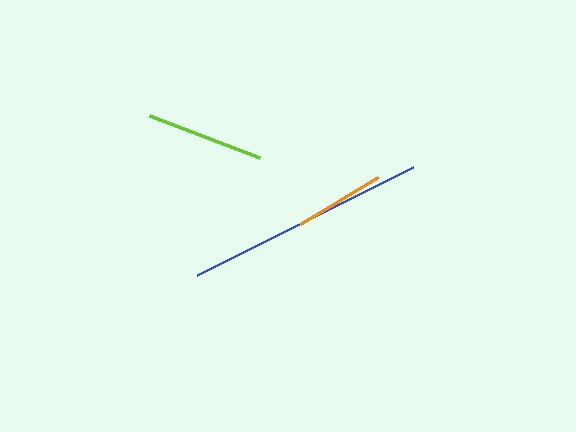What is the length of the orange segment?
The orange segment is approximately 91 pixels long.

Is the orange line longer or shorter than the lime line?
The lime line is longer than the orange line.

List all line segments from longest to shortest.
From longest to shortest: blue, lime, orange.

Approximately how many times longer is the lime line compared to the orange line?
The lime line is approximately 1.3 times the length of the orange line.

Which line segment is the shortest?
The orange line is the shortest at approximately 91 pixels.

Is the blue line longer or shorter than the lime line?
The blue line is longer than the lime line.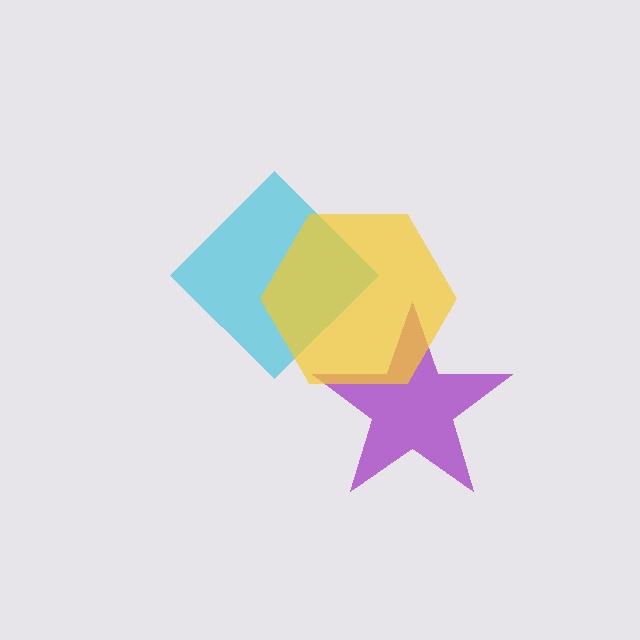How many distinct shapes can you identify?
There are 3 distinct shapes: a cyan diamond, a purple star, a yellow hexagon.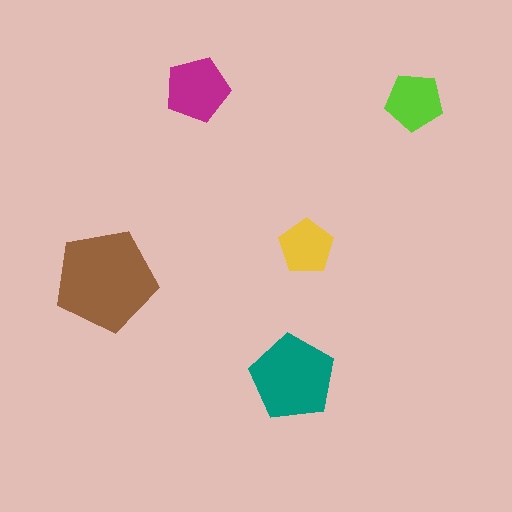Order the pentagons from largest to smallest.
the brown one, the teal one, the magenta one, the lime one, the yellow one.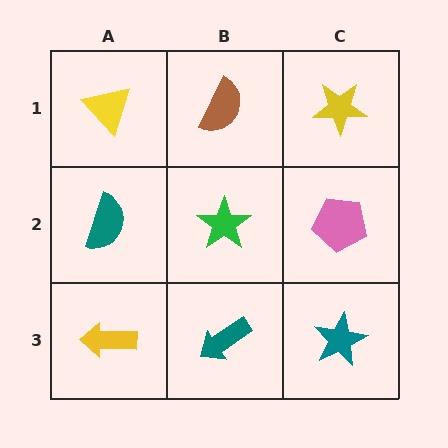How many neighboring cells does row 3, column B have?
3.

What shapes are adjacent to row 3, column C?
A pink pentagon (row 2, column C), a teal arrow (row 3, column B).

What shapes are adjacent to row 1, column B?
A green star (row 2, column B), a yellow triangle (row 1, column A), a yellow star (row 1, column C).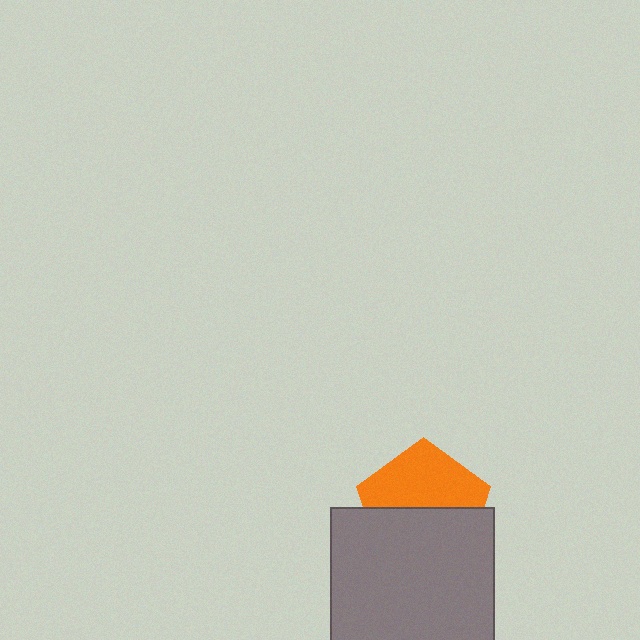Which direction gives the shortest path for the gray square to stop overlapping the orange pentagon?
Moving down gives the shortest separation.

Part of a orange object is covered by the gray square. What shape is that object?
It is a pentagon.